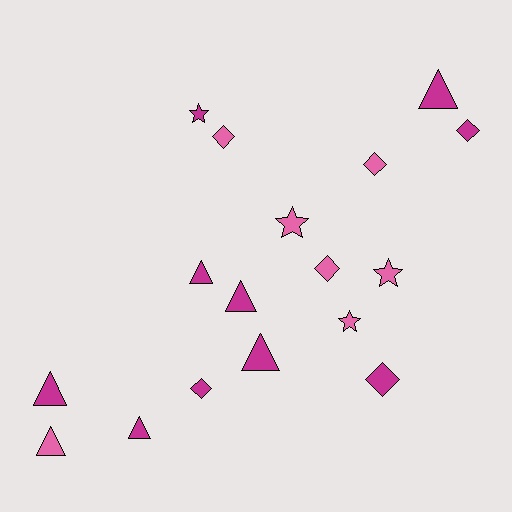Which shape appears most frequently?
Triangle, with 7 objects.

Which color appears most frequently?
Magenta, with 10 objects.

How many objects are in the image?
There are 17 objects.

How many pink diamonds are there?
There are 3 pink diamonds.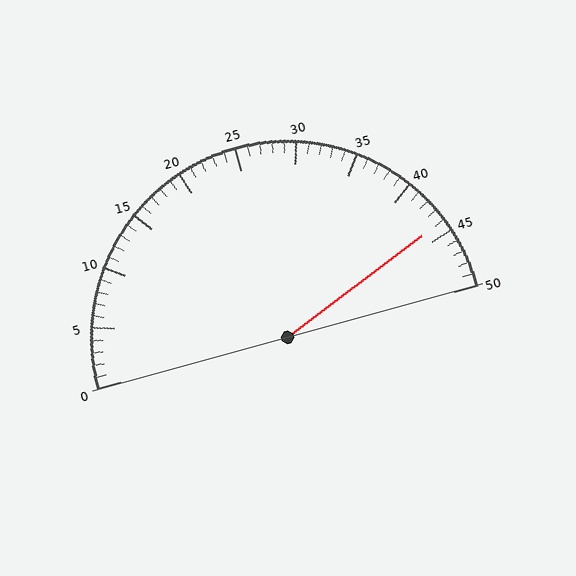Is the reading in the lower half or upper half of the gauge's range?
The reading is in the upper half of the range (0 to 50).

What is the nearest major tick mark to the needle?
The nearest major tick mark is 45.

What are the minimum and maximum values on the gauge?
The gauge ranges from 0 to 50.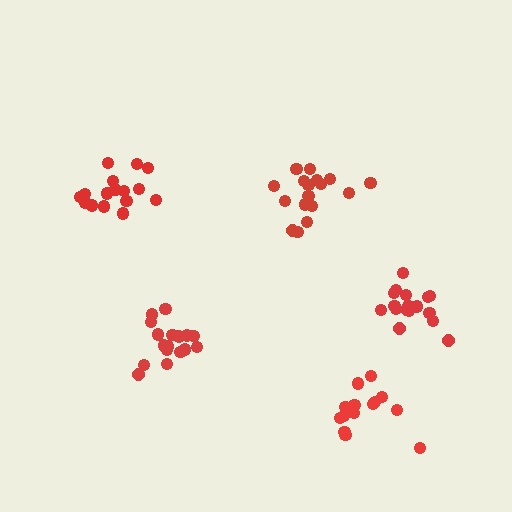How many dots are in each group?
Group 1: 17 dots, Group 2: 17 dots, Group 3: 17 dots, Group 4: 16 dots, Group 5: 14 dots (81 total).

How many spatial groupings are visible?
There are 5 spatial groupings.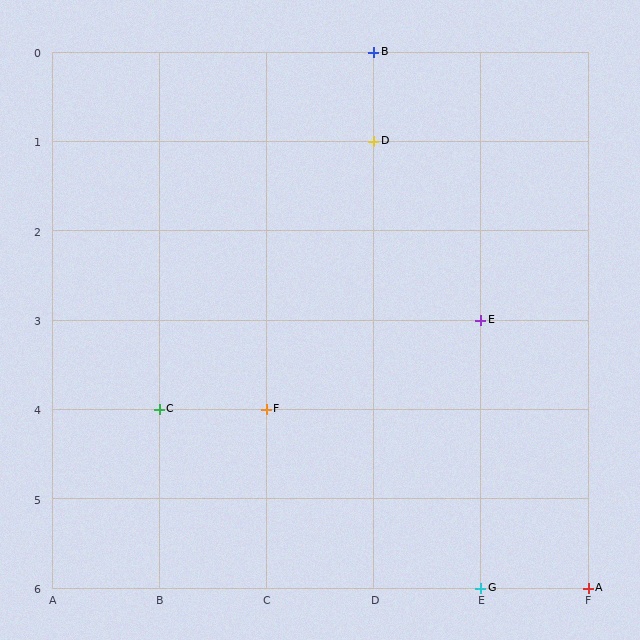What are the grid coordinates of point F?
Point F is at grid coordinates (C, 4).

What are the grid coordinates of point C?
Point C is at grid coordinates (B, 4).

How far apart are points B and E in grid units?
Points B and E are 1 column and 3 rows apart (about 3.2 grid units diagonally).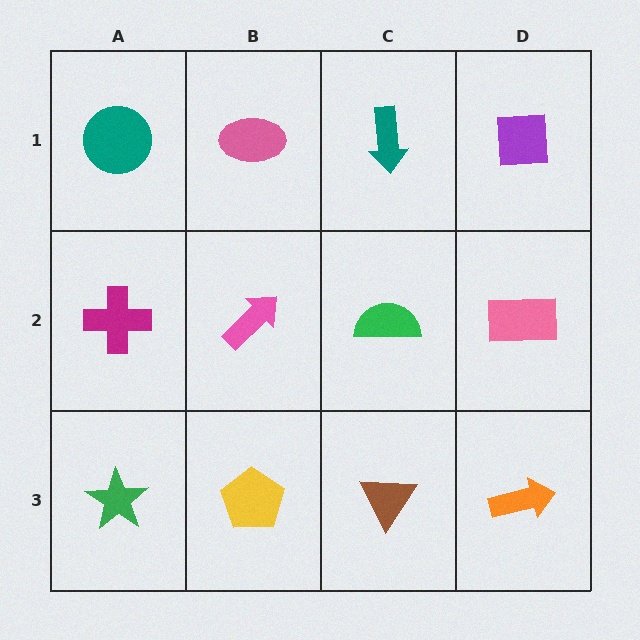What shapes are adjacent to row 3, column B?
A pink arrow (row 2, column B), a green star (row 3, column A), a brown triangle (row 3, column C).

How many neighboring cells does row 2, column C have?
4.